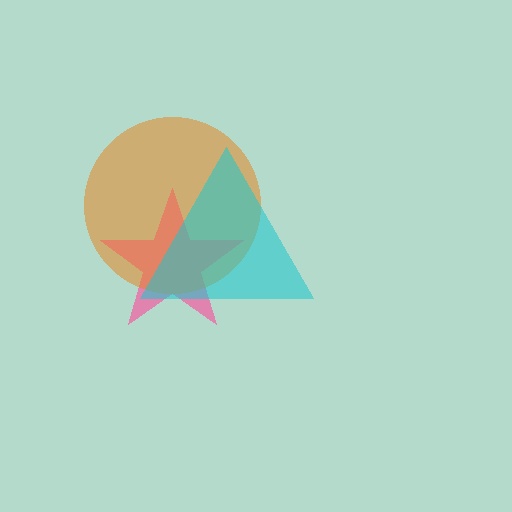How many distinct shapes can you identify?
There are 3 distinct shapes: a pink star, an orange circle, a cyan triangle.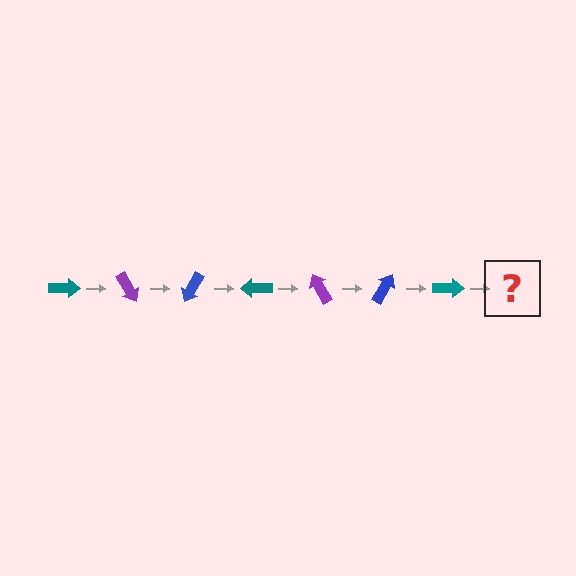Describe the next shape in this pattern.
It should be a purple arrow, rotated 420 degrees from the start.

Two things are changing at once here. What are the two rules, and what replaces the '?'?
The two rules are that it rotates 60 degrees each step and the color cycles through teal, purple, and blue. The '?' should be a purple arrow, rotated 420 degrees from the start.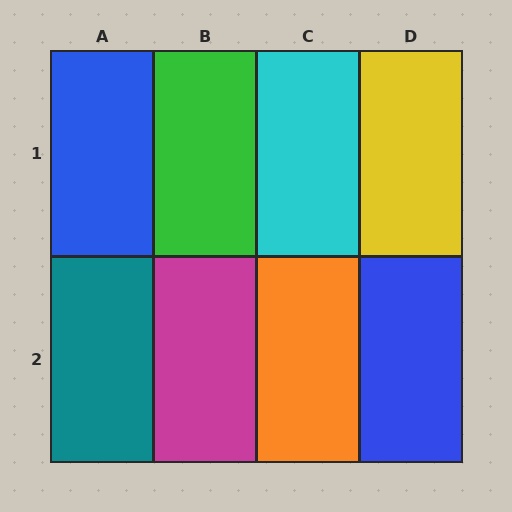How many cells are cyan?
1 cell is cyan.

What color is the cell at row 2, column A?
Teal.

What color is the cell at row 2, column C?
Orange.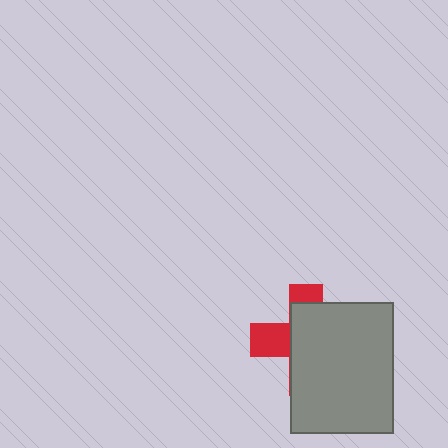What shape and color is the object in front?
The object in front is a gray rectangle.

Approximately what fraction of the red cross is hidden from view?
Roughly 69% of the red cross is hidden behind the gray rectangle.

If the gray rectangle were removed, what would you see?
You would see the complete red cross.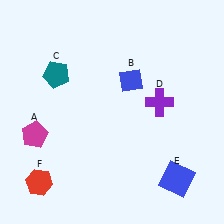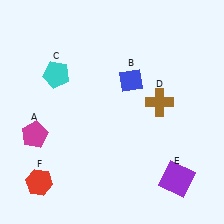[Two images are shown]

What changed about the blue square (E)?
In Image 1, E is blue. In Image 2, it changed to purple.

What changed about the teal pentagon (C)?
In Image 1, C is teal. In Image 2, it changed to cyan.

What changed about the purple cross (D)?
In Image 1, D is purple. In Image 2, it changed to brown.